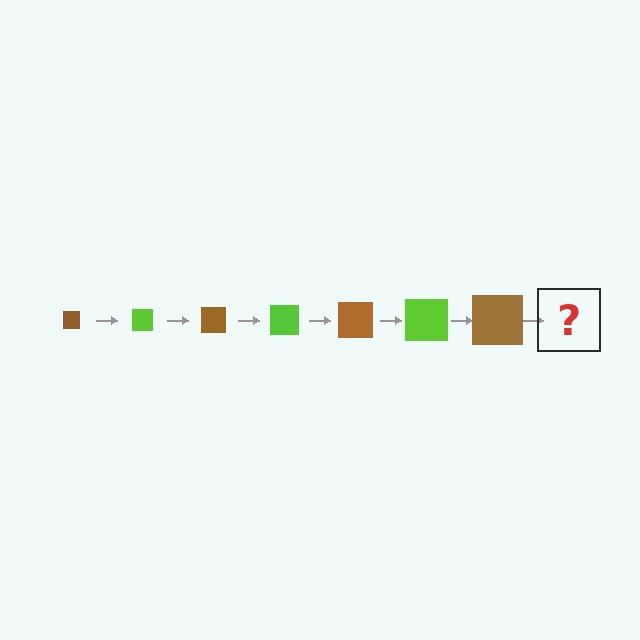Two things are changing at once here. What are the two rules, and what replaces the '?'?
The two rules are that the square grows larger each step and the color cycles through brown and lime. The '?' should be a lime square, larger than the previous one.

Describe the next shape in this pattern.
It should be a lime square, larger than the previous one.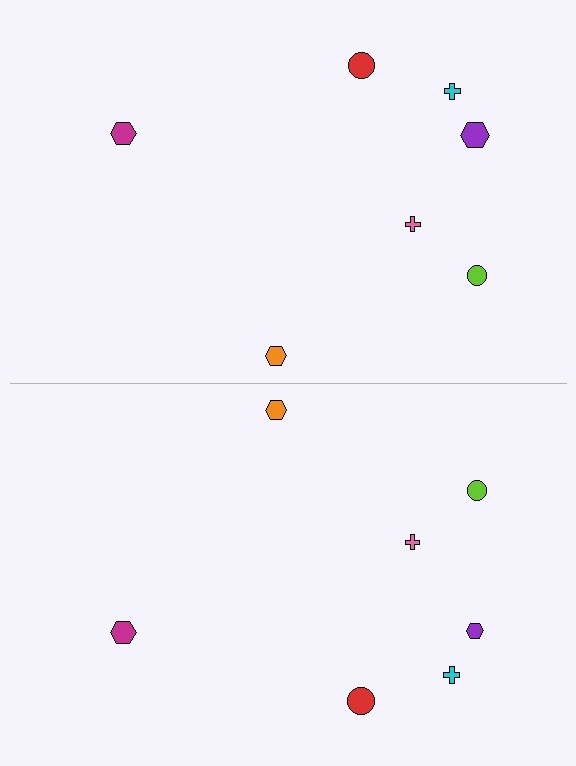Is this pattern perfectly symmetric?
No, the pattern is not perfectly symmetric. The purple hexagon on the bottom side has a different size than its mirror counterpart.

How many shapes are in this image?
There are 14 shapes in this image.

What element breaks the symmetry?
The purple hexagon on the bottom side has a different size than its mirror counterpart.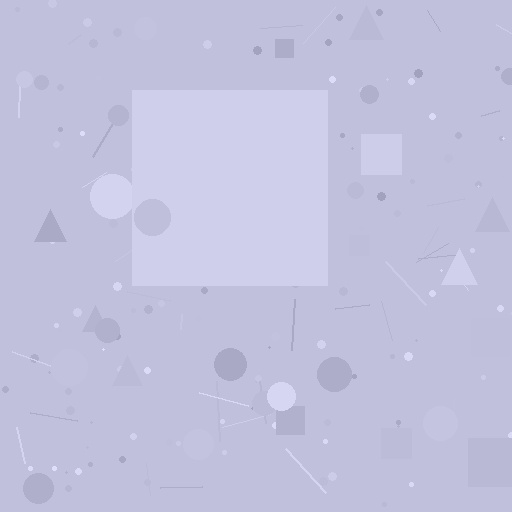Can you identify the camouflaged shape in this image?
The camouflaged shape is a square.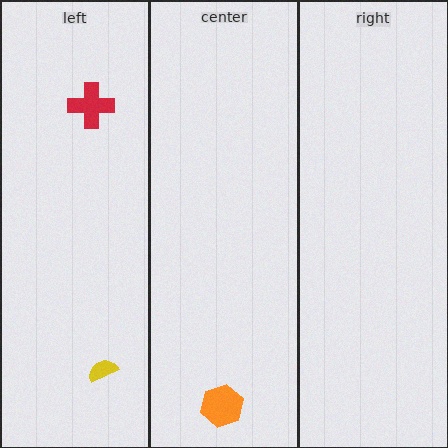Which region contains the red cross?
The left region.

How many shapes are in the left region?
2.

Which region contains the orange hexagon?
The center region.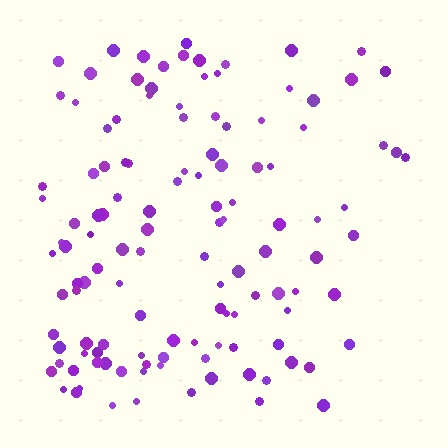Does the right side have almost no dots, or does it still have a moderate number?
Still a moderate number, just noticeably fewer than the left.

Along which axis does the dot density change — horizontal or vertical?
Horizontal.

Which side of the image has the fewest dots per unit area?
The right.